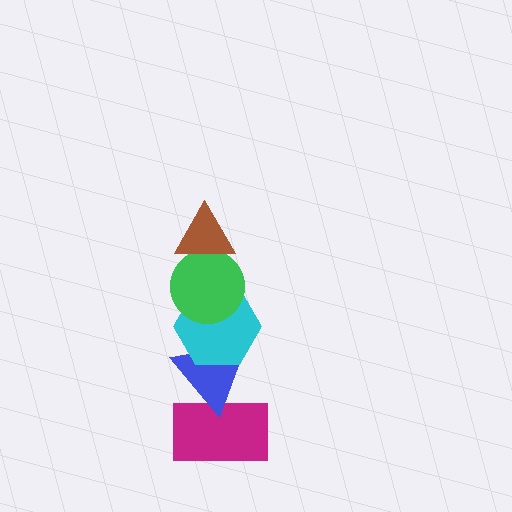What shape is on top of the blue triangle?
The cyan hexagon is on top of the blue triangle.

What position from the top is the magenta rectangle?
The magenta rectangle is 5th from the top.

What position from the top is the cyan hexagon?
The cyan hexagon is 3rd from the top.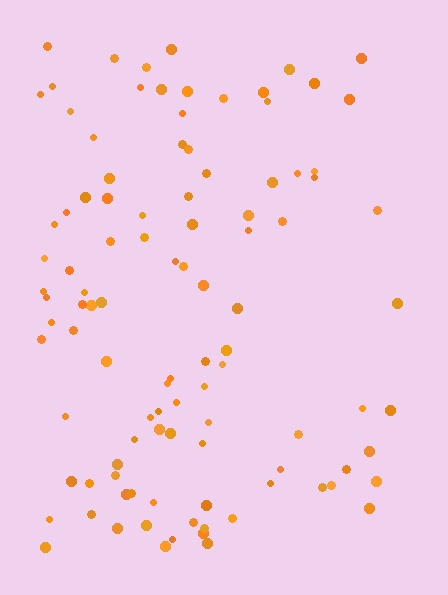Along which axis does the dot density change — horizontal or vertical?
Horizontal.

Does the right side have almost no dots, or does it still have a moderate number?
Still a moderate number, just noticeably fewer than the left.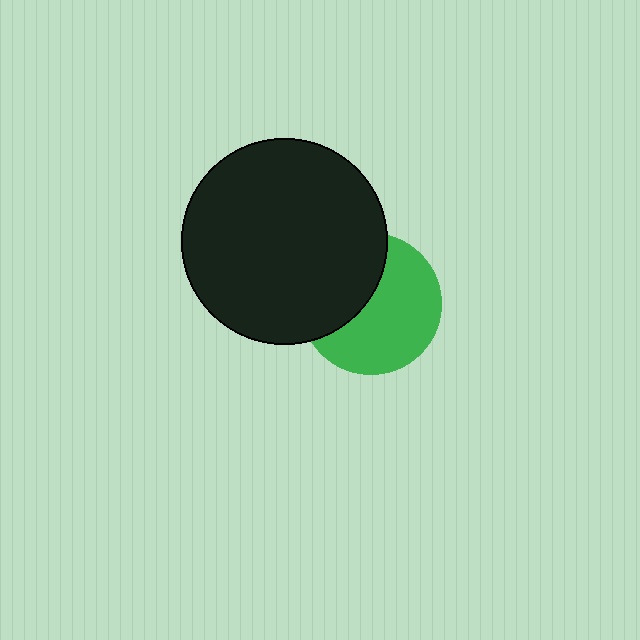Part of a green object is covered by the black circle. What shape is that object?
It is a circle.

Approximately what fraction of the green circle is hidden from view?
Roughly 40% of the green circle is hidden behind the black circle.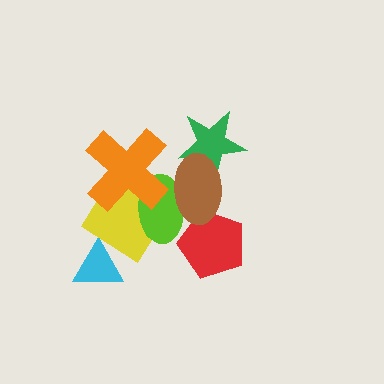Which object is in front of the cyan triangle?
The yellow diamond is in front of the cyan triangle.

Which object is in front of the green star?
The brown ellipse is in front of the green star.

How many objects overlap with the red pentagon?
2 objects overlap with the red pentagon.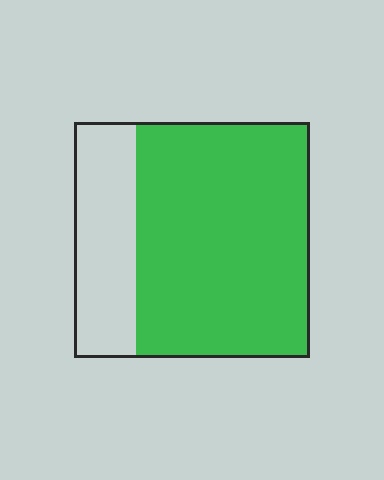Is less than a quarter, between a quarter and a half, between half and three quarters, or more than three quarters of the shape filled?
Between half and three quarters.